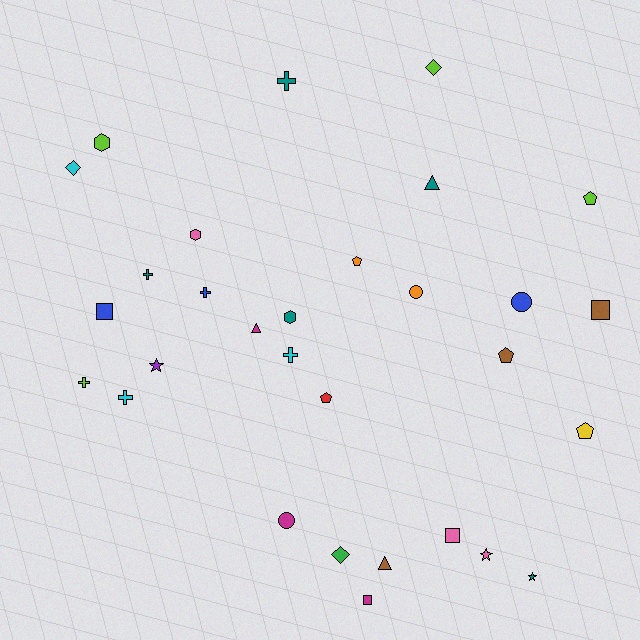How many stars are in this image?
There are 3 stars.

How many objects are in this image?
There are 30 objects.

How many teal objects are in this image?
There are 5 teal objects.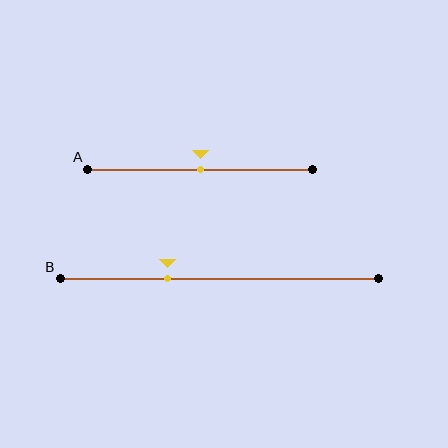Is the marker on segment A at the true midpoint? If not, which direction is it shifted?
Yes, the marker on segment A is at the true midpoint.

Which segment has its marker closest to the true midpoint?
Segment A has its marker closest to the true midpoint.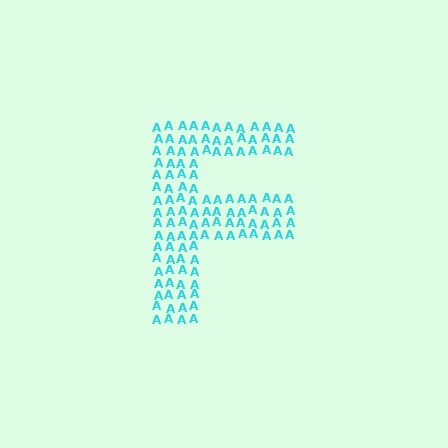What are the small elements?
The small elements are letter A's.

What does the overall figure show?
The overall figure shows the letter F.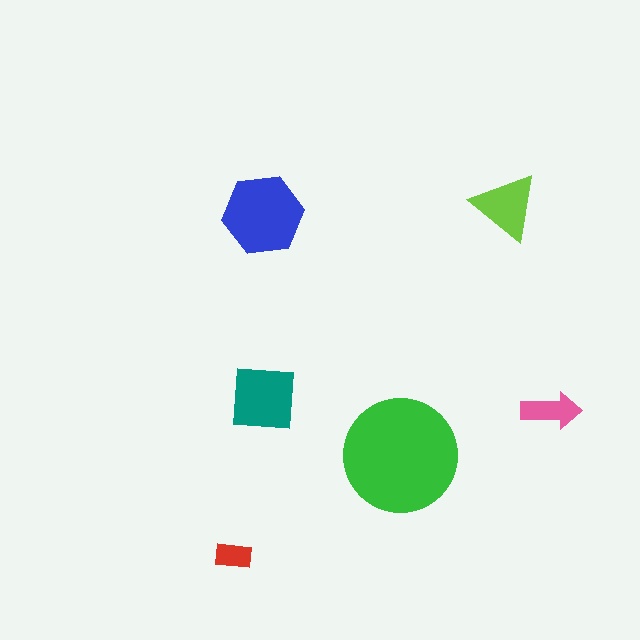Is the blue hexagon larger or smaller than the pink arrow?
Larger.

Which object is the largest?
The green circle.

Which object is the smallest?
The red rectangle.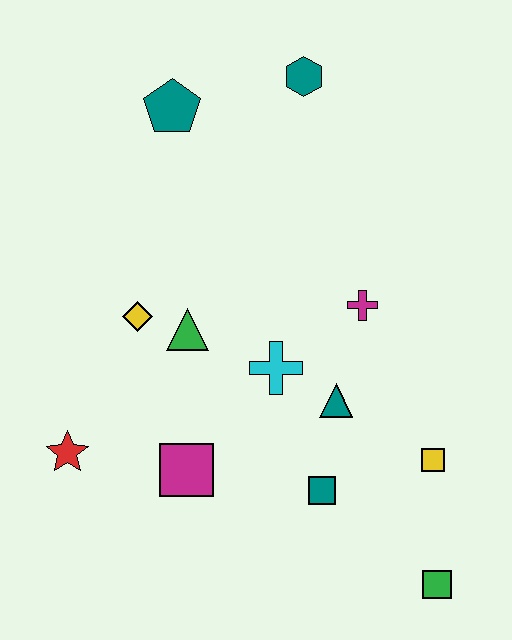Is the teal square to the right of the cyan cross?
Yes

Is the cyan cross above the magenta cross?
No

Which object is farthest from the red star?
The teal hexagon is farthest from the red star.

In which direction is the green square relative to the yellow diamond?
The green square is to the right of the yellow diamond.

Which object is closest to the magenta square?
The red star is closest to the magenta square.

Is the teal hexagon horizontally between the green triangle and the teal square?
Yes